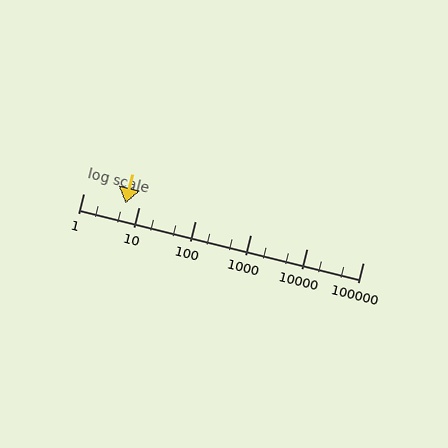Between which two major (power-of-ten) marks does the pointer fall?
The pointer is between 1 and 10.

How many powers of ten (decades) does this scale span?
The scale spans 5 decades, from 1 to 100000.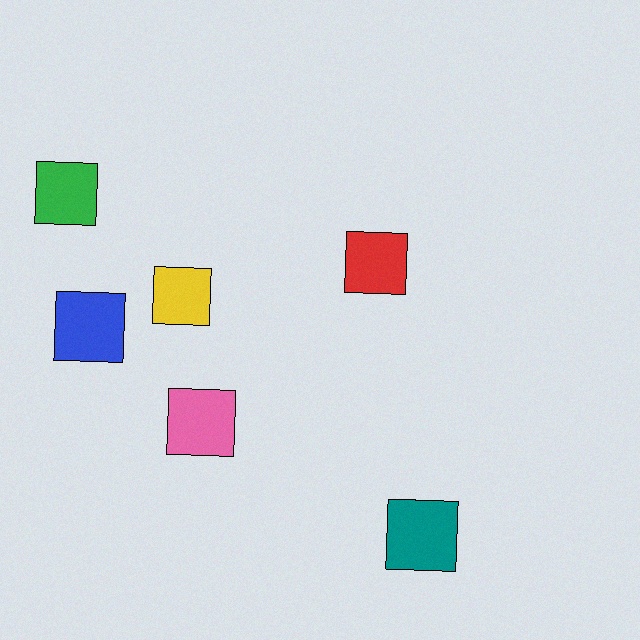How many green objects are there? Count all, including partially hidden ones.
There is 1 green object.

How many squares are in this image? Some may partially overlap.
There are 6 squares.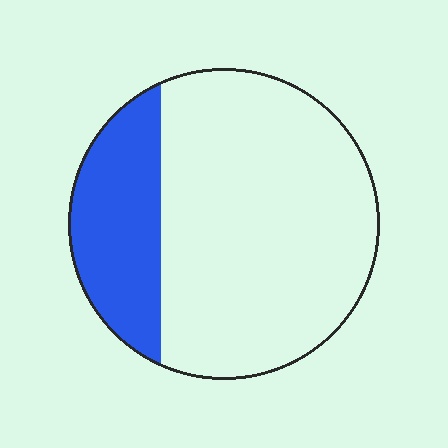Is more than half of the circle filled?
No.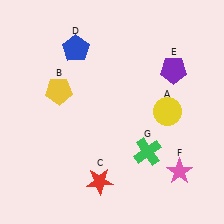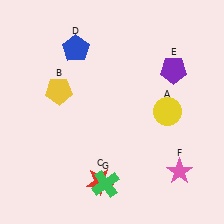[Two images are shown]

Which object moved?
The green cross (G) moved left.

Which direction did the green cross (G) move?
The green cross (G) moved left.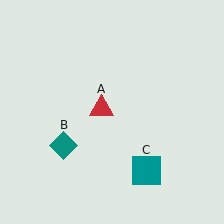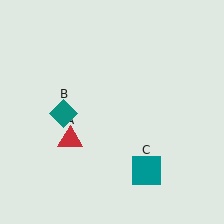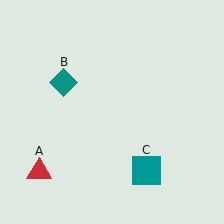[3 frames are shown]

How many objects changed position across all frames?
2 objects changed position: red triangle (object A), teal diamond (object B).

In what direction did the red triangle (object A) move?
The red triangle (object A) moved down and to the left.